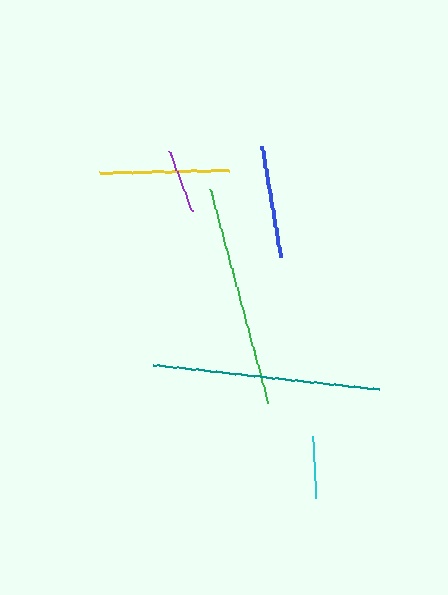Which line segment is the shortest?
The cyan line is the shortest at approximately 62 pixels.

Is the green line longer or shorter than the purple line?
The green line is longer than the purple line.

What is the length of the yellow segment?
The yellow segment is approximately 128 pixels long.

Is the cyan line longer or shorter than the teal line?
The teal line is longer than the cyan line.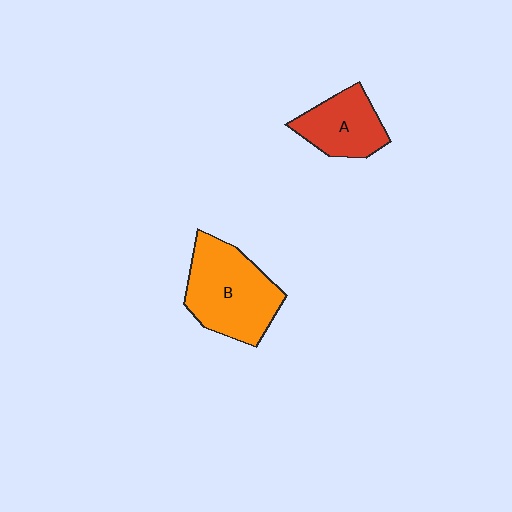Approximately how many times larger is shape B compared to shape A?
Approximately 1.6 times.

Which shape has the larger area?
Shape B (orange).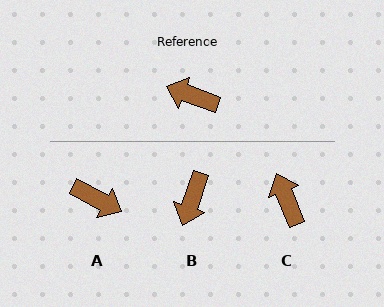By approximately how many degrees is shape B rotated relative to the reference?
Approximately 91 degrees counter-clockwise.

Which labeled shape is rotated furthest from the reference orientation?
A, about 172 degrees away.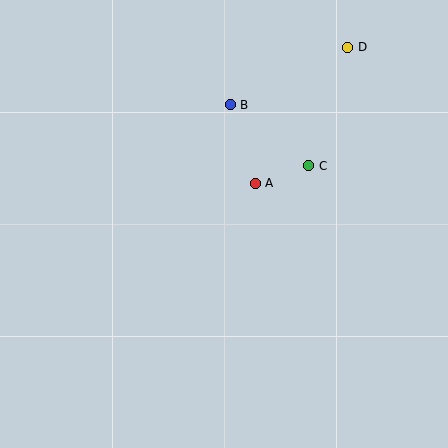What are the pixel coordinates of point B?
Point B is at (230, 105).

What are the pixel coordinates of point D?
Point D is at (348, 47).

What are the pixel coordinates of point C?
Point C is at (309, 166).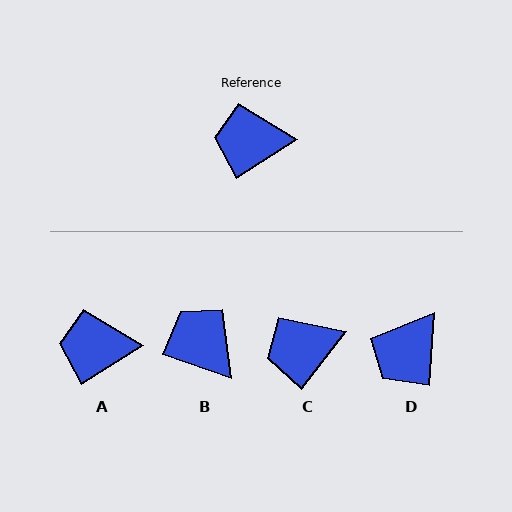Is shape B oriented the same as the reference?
No, it is off by about 52 degrees.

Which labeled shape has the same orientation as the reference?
A.